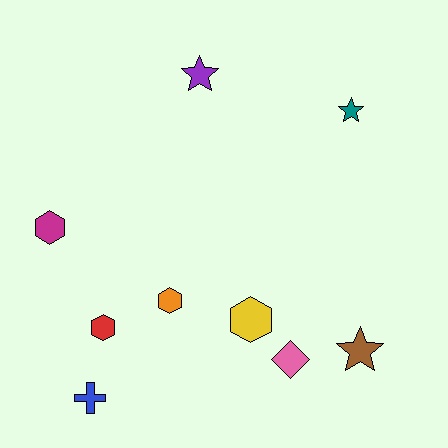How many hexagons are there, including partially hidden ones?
There are 4 hexagons.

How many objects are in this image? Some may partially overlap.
There are 9 objects.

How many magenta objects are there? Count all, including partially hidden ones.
There is 1 magenta object.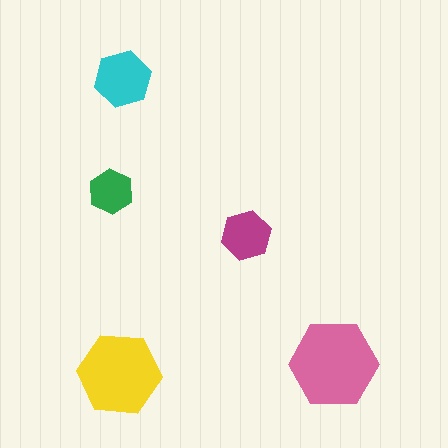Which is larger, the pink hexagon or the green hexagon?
The pink one.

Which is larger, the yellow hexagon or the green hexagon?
The yellow one.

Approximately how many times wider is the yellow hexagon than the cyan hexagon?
About 1.5 times wider.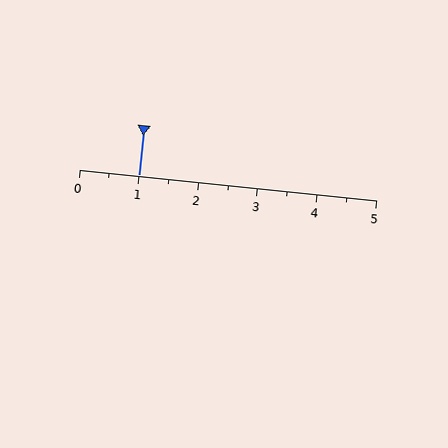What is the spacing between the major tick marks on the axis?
The major ticks are spaced 1 apart.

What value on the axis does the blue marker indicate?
The marker indicates approximately 1.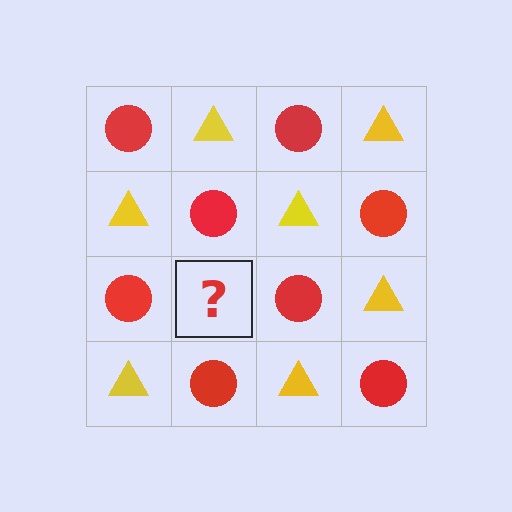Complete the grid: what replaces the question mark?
The question mark should be replaced with a yellow triangle.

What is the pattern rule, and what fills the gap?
The rule is that it alternates red circle and yellow triangle in a checkerboard pattern. The gap should be filled with a yellow triangle.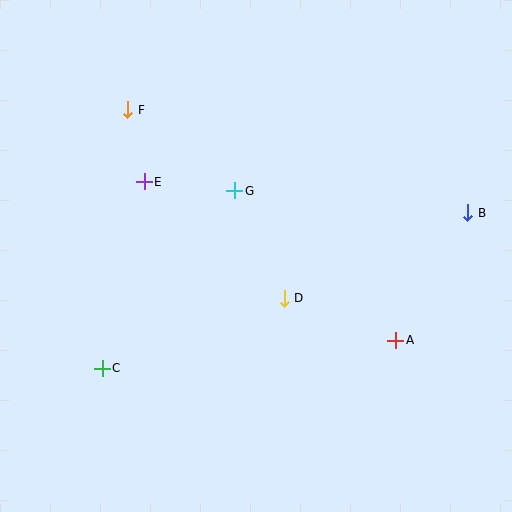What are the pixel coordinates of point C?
Point C is at (102, 368).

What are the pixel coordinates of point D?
Point D is at (284, 298).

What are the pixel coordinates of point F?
Point F is at (128, 110).